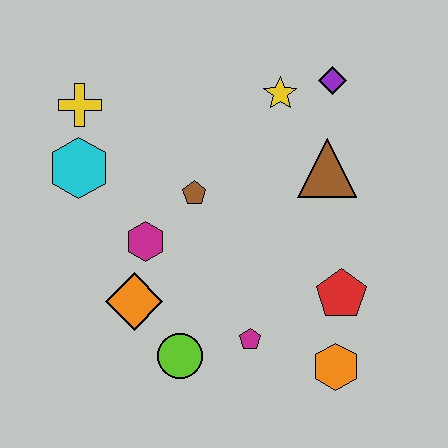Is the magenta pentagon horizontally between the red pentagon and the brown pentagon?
Yes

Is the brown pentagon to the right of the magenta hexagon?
Yes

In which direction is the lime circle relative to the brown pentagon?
The lime circle is below the brown pentagon.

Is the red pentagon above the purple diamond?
No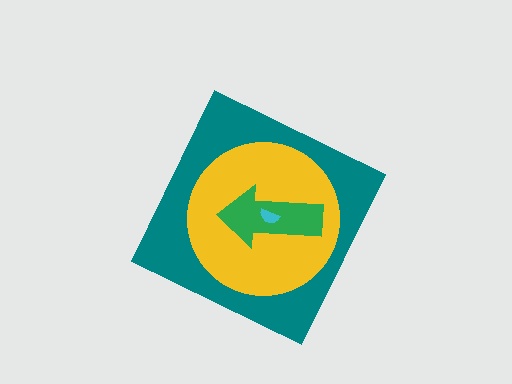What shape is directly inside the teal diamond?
The yellow circle.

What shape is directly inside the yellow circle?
The green arrow.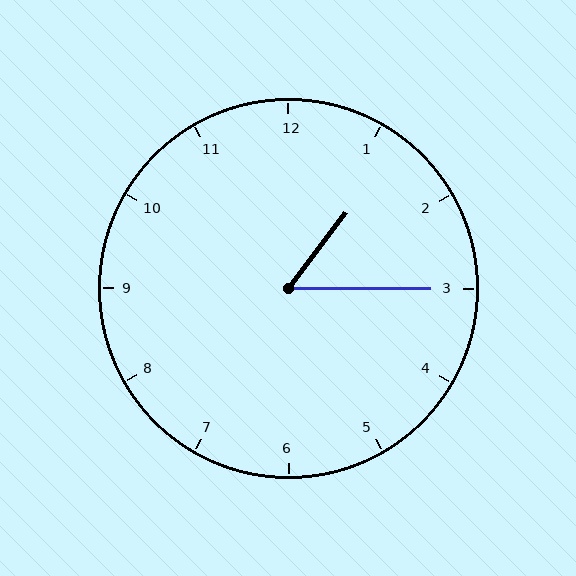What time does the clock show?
1:15.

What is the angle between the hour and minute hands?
Approximately 52 degrees.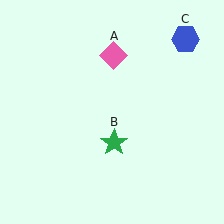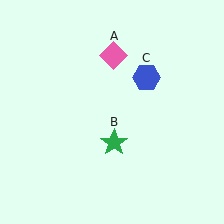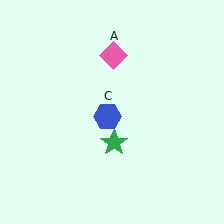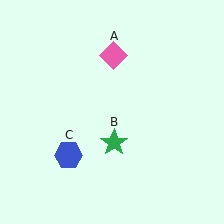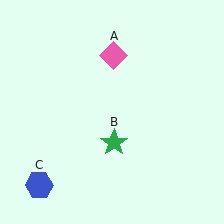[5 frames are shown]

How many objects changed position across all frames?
1 object changed position: blue hexagon (object C).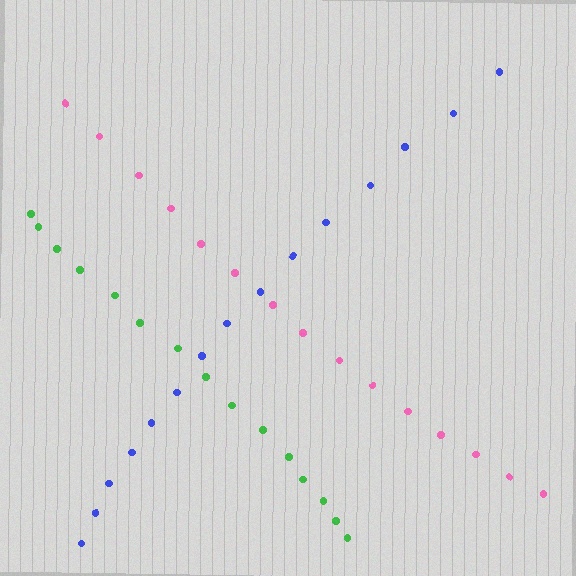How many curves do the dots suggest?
There are 3 distinct paths.